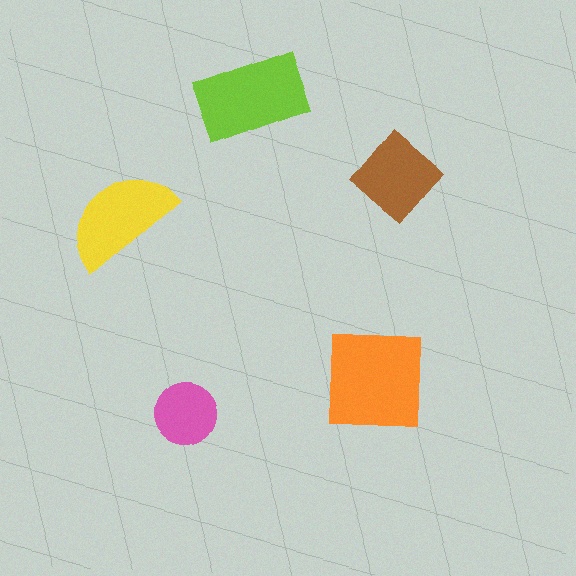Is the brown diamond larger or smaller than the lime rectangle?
Smaller.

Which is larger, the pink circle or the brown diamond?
The brown diamond.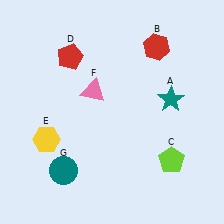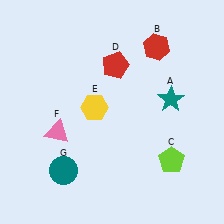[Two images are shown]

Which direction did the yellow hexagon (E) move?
The yellow hexagon (E) moved right.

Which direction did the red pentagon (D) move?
The red pentagon (D) moved right.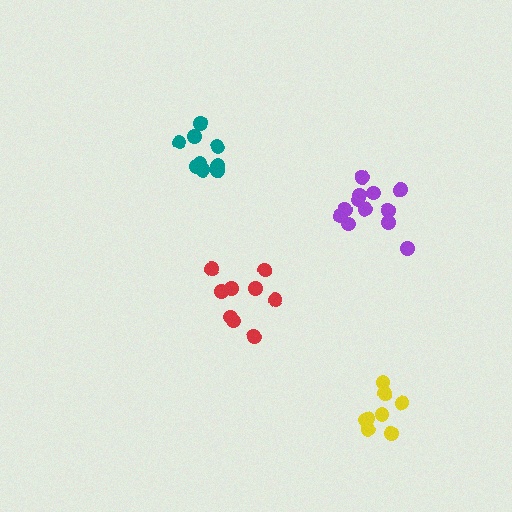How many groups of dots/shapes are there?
There are 4 groups.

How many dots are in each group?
Group 1: 11 dots, Group 2: 9 dots, Group 3: 8 dots, Group 4: 12 dots (40 total).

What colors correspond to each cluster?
The clusters are colored: teal, red, yellow, purple.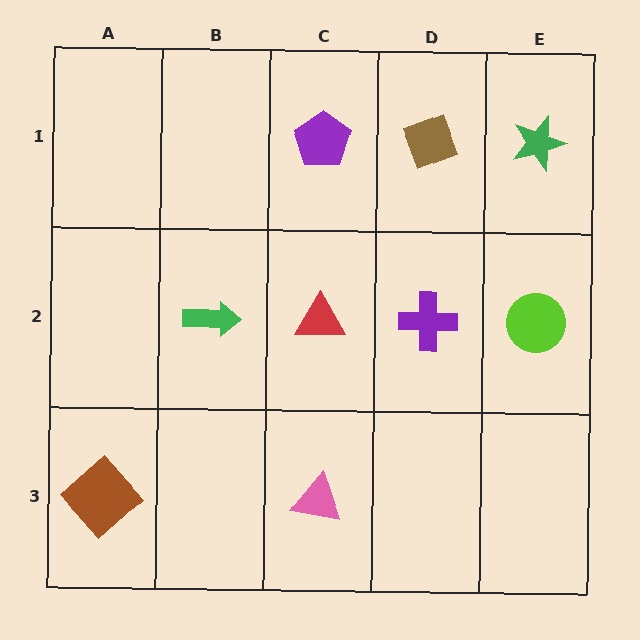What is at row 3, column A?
A brown diamond.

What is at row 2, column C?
A red triangle.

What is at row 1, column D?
A brown diamond.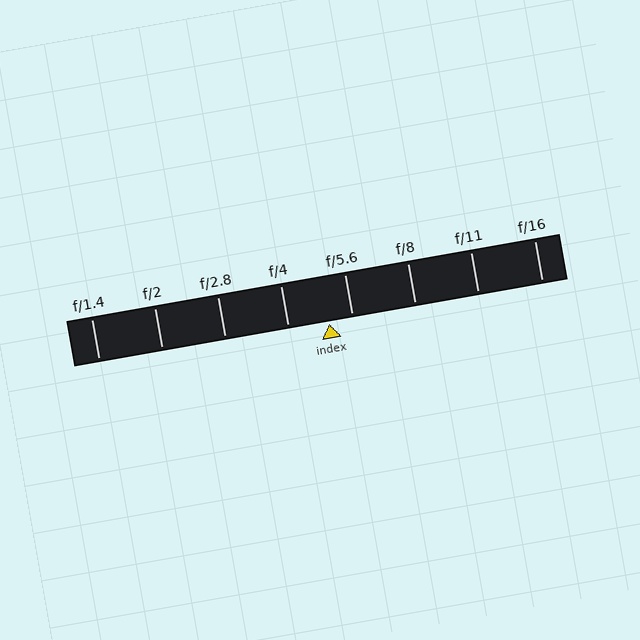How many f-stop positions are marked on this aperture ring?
There are 8 f-stop positions marked.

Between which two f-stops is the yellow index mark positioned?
The index mark is between f/4 and f/5.6.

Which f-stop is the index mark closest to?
The index mark is closest to f/5.6.